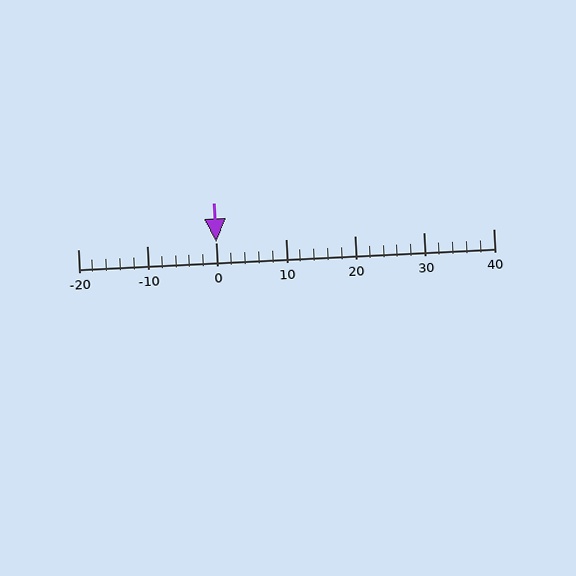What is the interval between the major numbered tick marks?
The major tick marks are spaced 10 units apart.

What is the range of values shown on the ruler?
The ruler shows values from -20 to 40.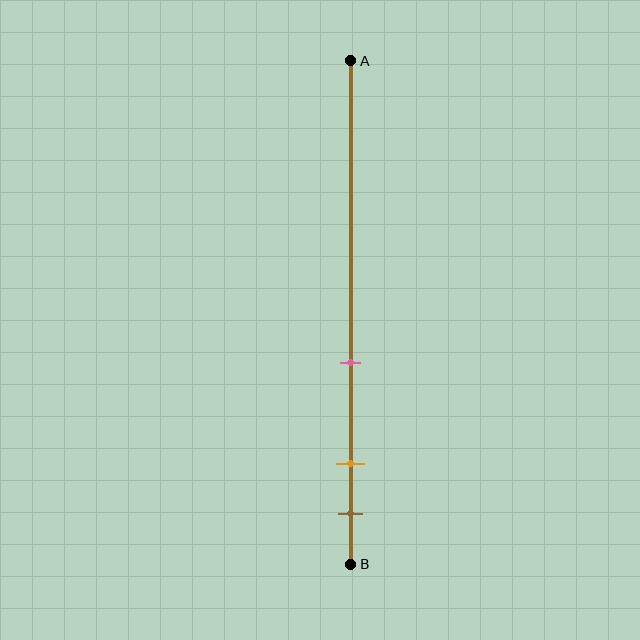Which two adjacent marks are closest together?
The orange and brown marks are the closest adjacent pair.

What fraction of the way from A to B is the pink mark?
The pink mark is approximately 60% (0.6) of the way from A to B.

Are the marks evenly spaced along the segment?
No, the marks are not evenly spaced.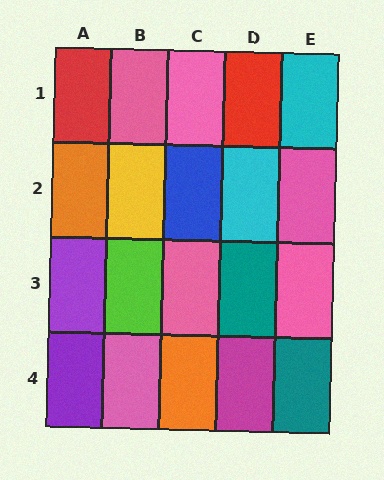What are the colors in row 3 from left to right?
Purple, lime, pink, teal, pink.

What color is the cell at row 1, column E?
Cyan.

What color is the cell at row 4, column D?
Magenta.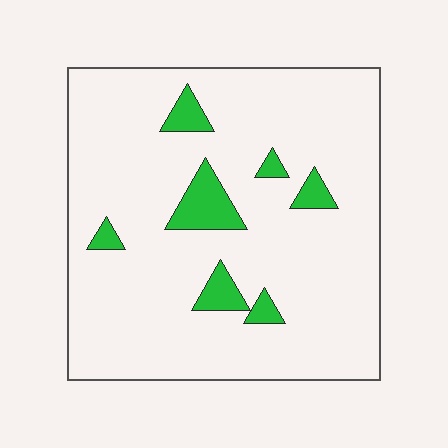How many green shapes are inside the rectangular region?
7.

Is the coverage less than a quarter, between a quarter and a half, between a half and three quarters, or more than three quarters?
Less than a quarter.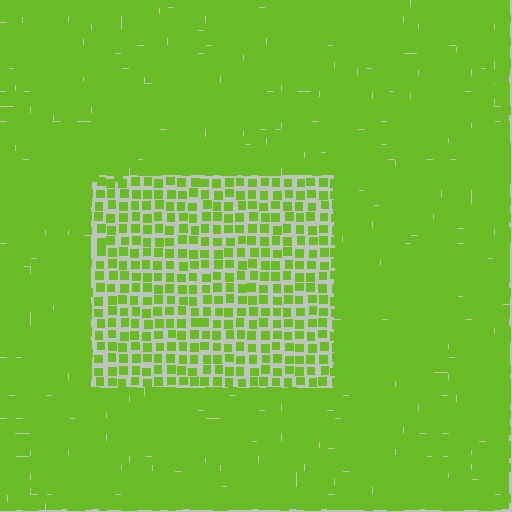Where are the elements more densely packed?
The elements are more densely packed outside the rectangle boundary.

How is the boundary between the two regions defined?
The boundary is defined by a change in element density (approximately 2.4x ratio). All elements are the same color, size, and shape.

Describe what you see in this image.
The image contains small lime elements arranged at two different densities. A rectangle-shaped region is visible where the elements are less densely packed than the surrounding area.